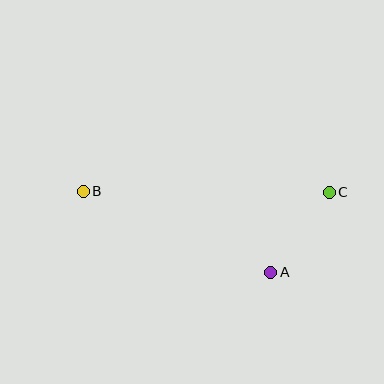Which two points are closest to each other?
Points A and C are closest to each other.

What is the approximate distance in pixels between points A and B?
The distance between A and B is approximately 204 pixels.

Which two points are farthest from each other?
Points B and C are farthest from each other.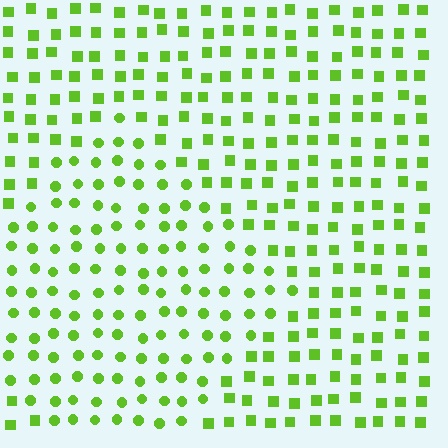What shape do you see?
I see a diamond.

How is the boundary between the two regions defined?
The boundary is defined by a change in element shape: circles inside vs. squares outside. All elements share the same color and spacing.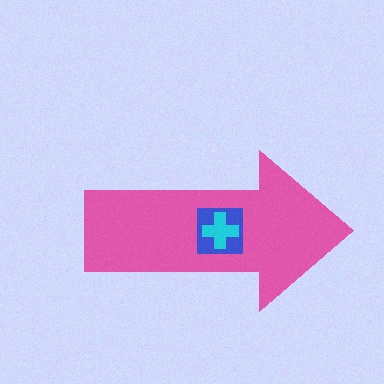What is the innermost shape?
The cyan cross.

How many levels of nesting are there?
3.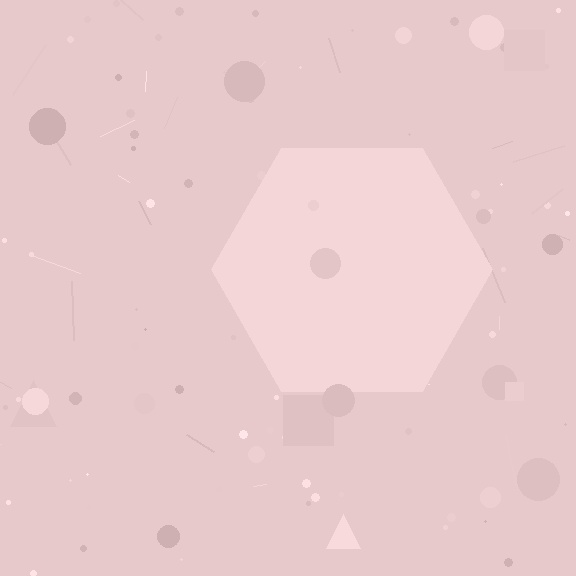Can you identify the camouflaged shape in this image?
The camouflaged shape is a hexagon.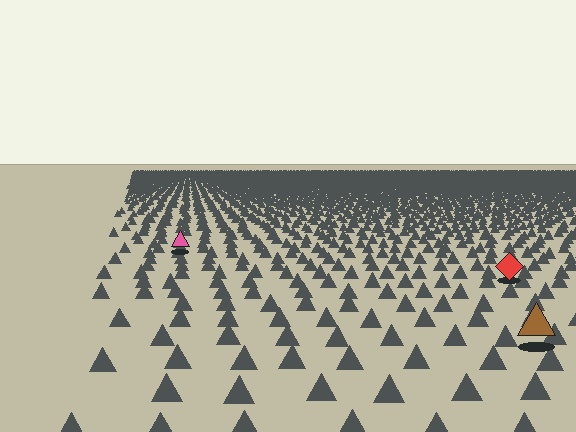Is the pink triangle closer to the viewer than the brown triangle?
No. The brown triangle is closer — you can tell from the texture gradient: the ground texture is coarser near it.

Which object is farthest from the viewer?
The pink triangle is farthest from the viewer. It appears smaller and the ground texture around it is denser.